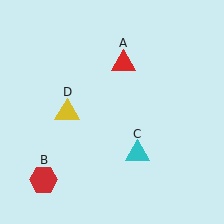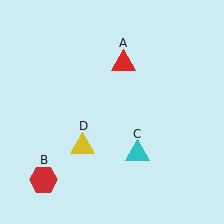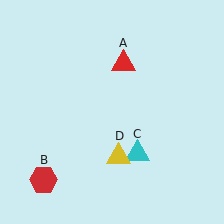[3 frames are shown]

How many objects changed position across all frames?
1 object changed position: yellow triangle (object D).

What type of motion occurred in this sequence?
The yellow triangle (object D) rotated counterclockwise around the center of the scene.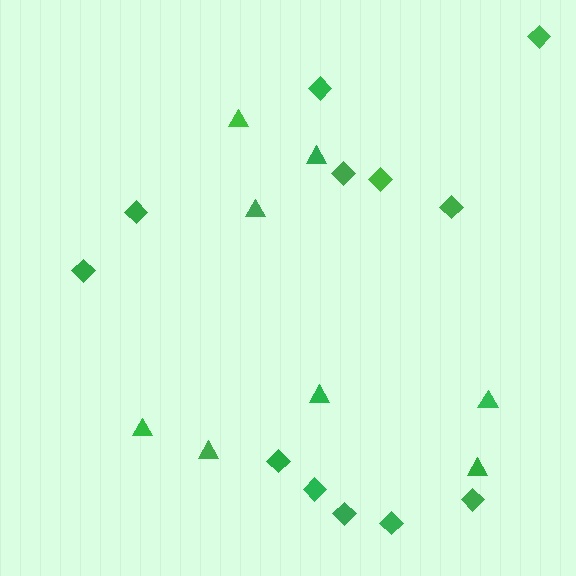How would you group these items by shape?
There are 2 groups: one group of triangles (8) and one group of diamonds (12).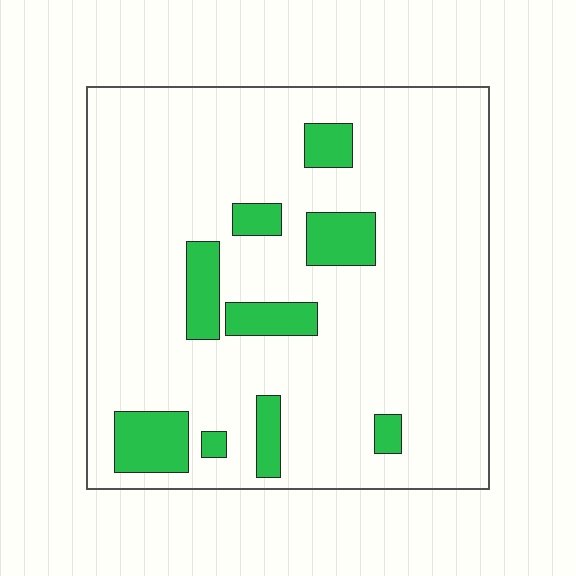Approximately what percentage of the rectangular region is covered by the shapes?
Approximately 15%.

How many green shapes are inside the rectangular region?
9.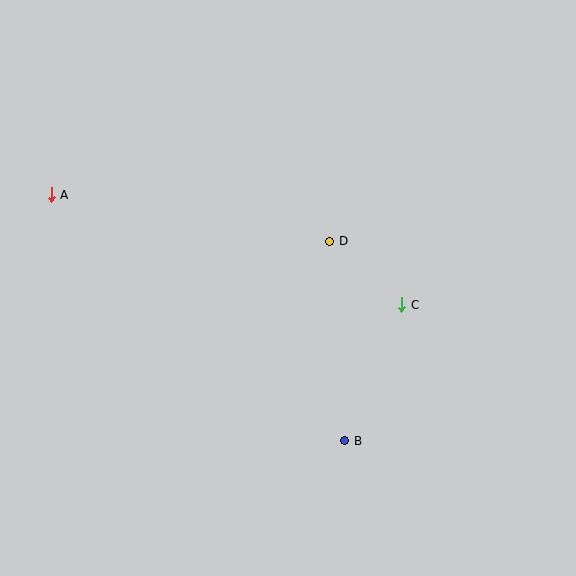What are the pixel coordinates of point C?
Point C is at (402, 305).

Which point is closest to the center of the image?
Point D at (330, 241) is closest to the center.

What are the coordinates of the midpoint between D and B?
The midpoint between D and B is at (337, 341).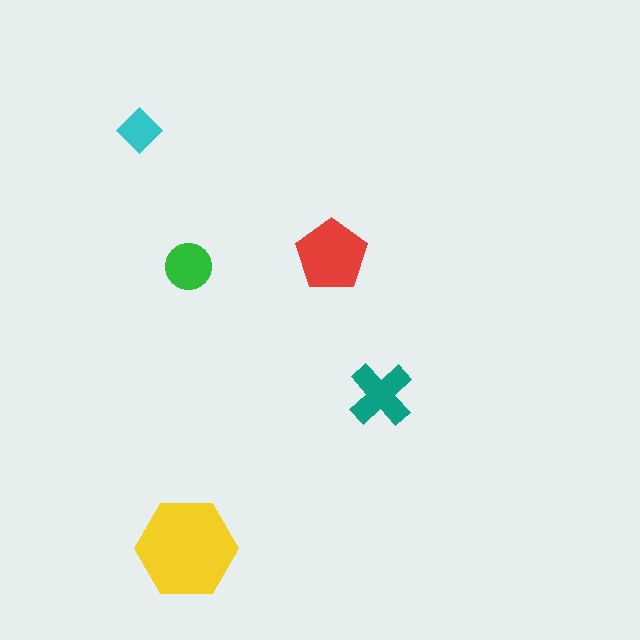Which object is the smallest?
The cyan diamond.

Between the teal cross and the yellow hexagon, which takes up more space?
The yellow hexagon.